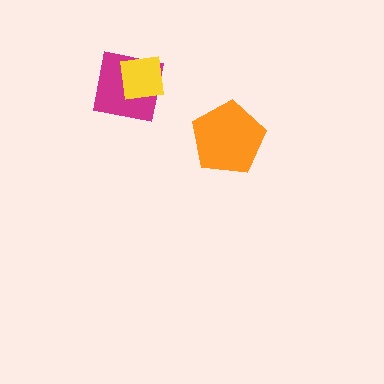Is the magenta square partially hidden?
Yes, it is partially covered by another shape.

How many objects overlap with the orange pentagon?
0 objects overlap with the orange pentagon.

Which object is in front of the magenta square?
The yellow square is in front of the magenta square.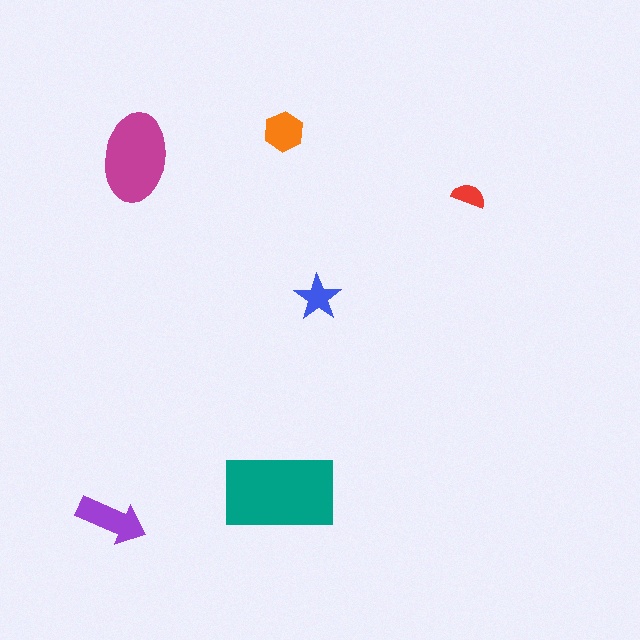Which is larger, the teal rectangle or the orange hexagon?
The teal rectangle.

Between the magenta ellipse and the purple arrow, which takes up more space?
The magenta ellipse.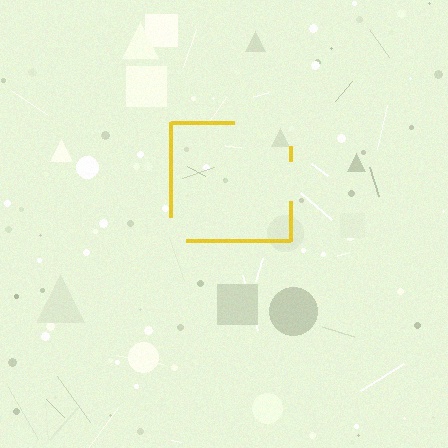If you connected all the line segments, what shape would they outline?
They would outline a square.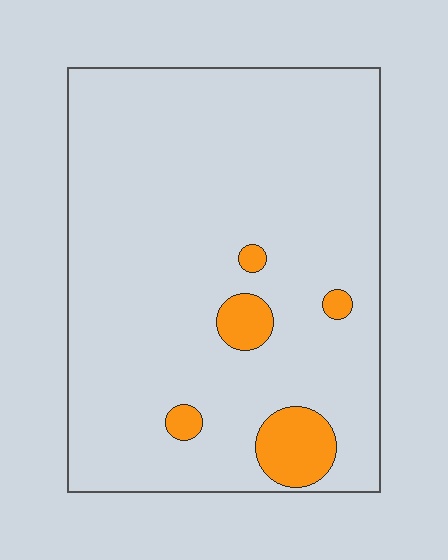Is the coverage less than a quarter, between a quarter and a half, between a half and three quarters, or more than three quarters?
Less than a quarter.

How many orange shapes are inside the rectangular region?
5.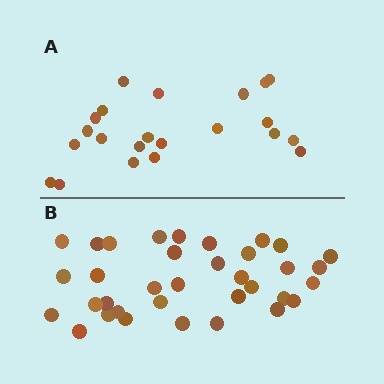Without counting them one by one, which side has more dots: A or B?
Region B (the bottom region) has more dots.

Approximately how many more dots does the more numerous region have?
Region B has approximately 15 more dots than region A.